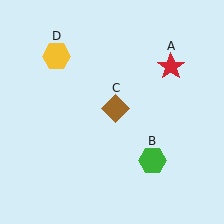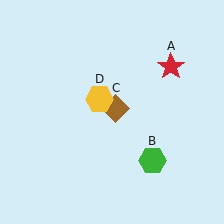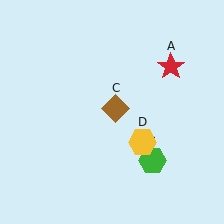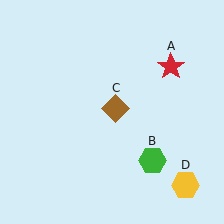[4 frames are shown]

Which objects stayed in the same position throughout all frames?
Red star (object A) and green hexagon (object B) and brown diamond (object C) remained stationary.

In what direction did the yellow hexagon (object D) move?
The yellow hexagon (object D) moved down and to the right.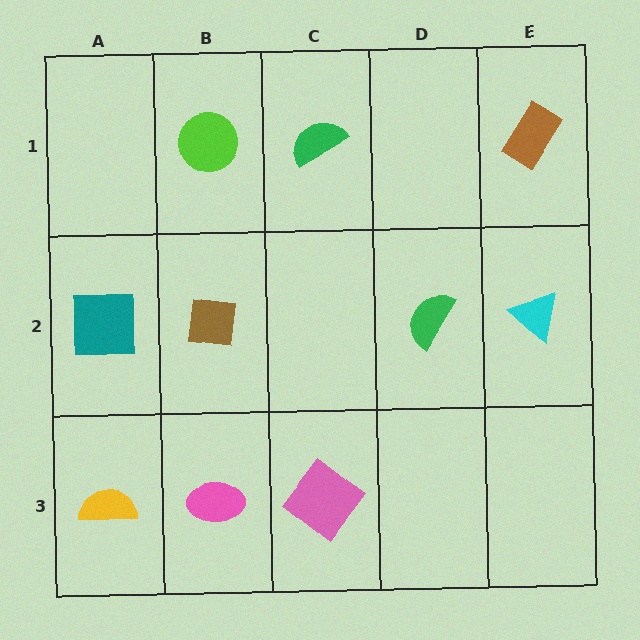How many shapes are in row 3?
3 shapes.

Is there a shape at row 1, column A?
No, that cell is empty.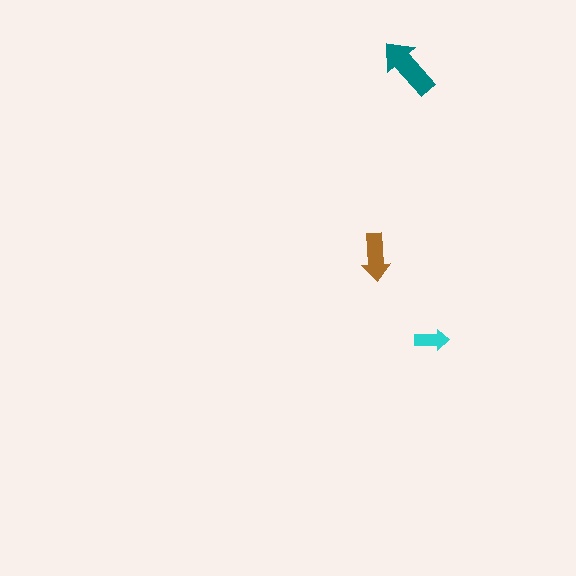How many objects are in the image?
There are 3 objects in the image.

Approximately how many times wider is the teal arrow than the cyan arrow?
About 2 times wider.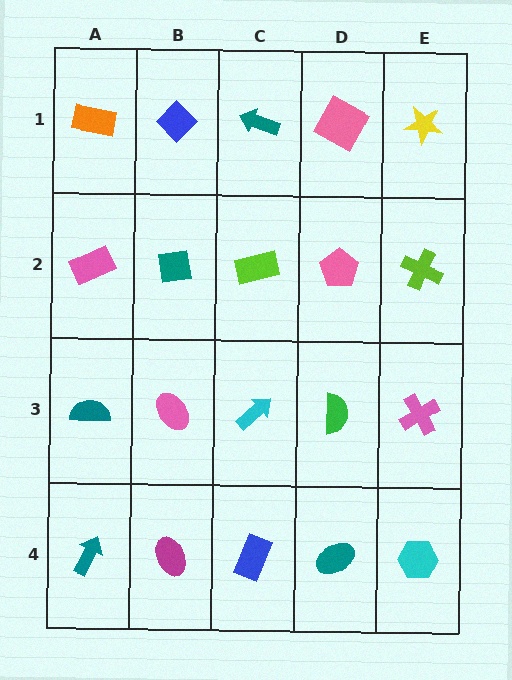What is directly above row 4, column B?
A pink ellipse.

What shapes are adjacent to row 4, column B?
A pink ellipse (row 3, column B), a teal arrow (row 4, column A), a blue rectangle (row 4, column C).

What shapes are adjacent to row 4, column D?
A green semicircle (row 3, column D), a blue rectangle (row 4, column C), a cyan hexagon (row 4, column E).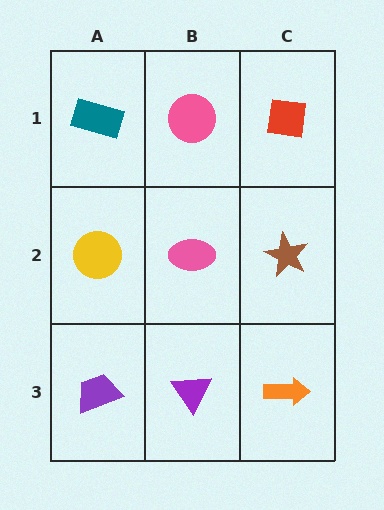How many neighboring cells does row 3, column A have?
2.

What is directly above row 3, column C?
A brown star.